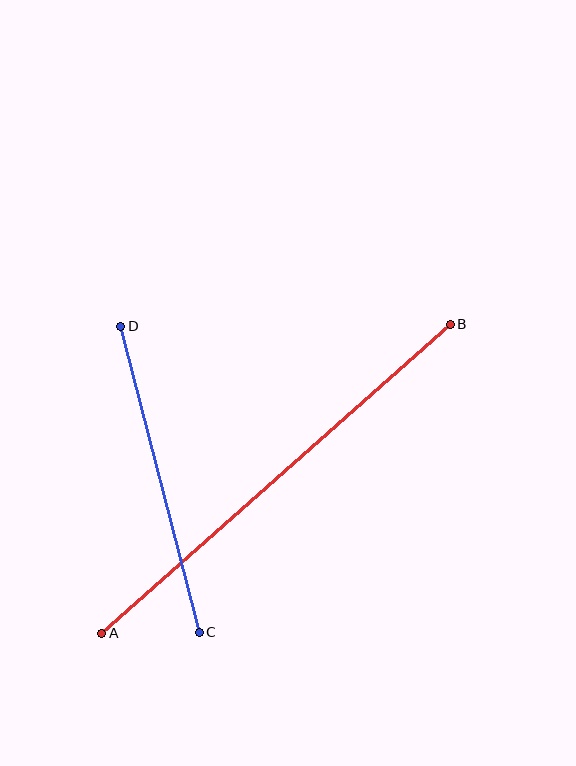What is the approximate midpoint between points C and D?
The midpoint is at approximately (160, 479) pixels.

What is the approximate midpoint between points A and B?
The midpoint is at approximately (276, 479) pixels.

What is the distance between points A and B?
The distance is approximately 466 pixels.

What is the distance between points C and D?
The distance is approximately 316 pixels.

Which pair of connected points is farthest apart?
Points A and B are farthest apart.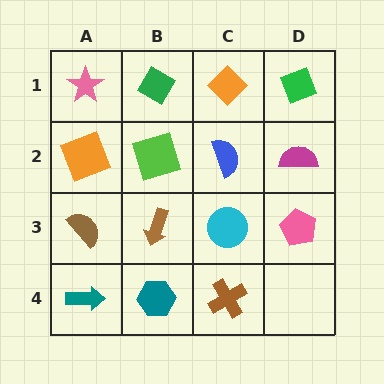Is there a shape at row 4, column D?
No, that cell is empty.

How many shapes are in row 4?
3 shapes.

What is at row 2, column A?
An orange square.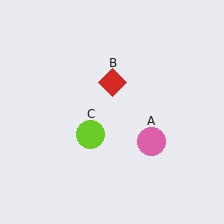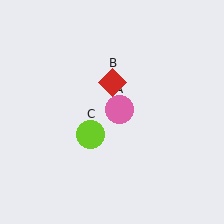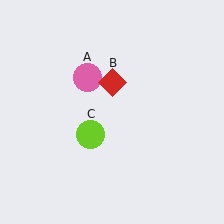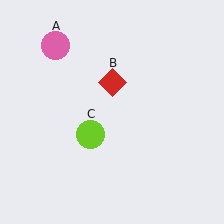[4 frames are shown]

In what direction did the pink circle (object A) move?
The pink circle (object A) moved up and to the left.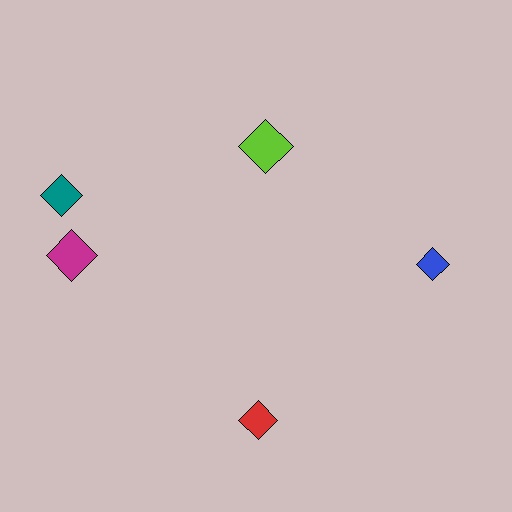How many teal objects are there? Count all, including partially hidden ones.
There is 1 teal object.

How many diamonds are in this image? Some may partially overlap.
There are 5 diamonds.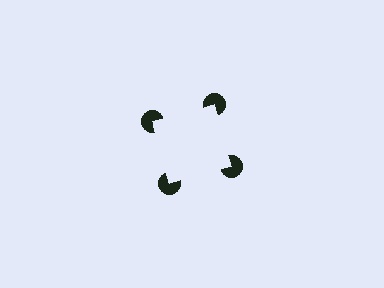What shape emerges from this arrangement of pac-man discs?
An illusory square — its edges are inferred from the aligned wedge cuts in the pac-man discs, not physically drawn.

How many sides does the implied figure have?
4 sides.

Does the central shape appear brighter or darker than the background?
It typically appears slightly brighter than the background, even though no actual brightness change is drawn.